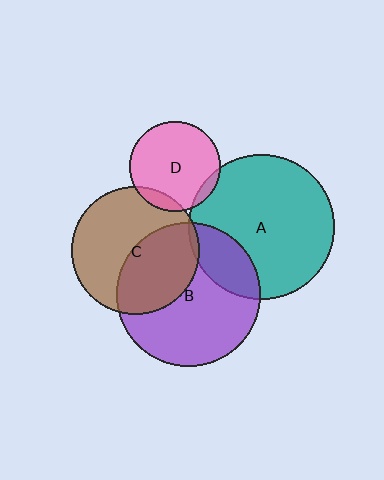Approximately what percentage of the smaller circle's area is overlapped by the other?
Approximately 5%.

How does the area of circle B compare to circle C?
Approximately 1.3 times.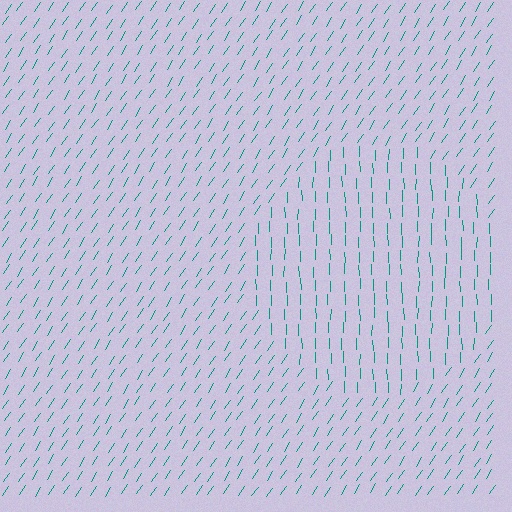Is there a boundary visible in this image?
Yes, there is a texture boundary formed by a change in line orientation.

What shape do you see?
I see a circle.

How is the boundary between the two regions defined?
The boundary is defined purely by a change in line orientation (approximately 34 degrees difference). All lines are the same color and thickness.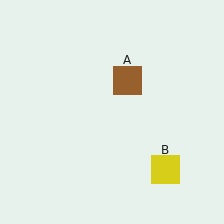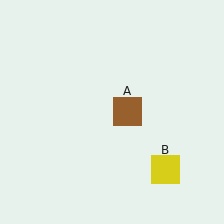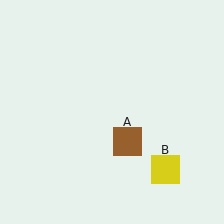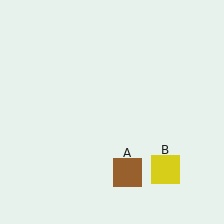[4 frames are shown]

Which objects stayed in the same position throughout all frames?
Yellow square (object B) remained stationary.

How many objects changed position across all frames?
1 object changed position: brown square (object A).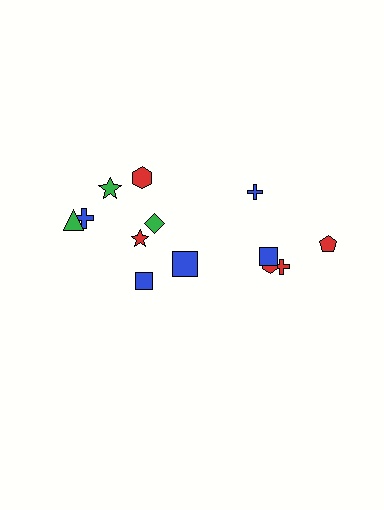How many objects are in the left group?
There are 8 objects.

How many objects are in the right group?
There are 5 objects.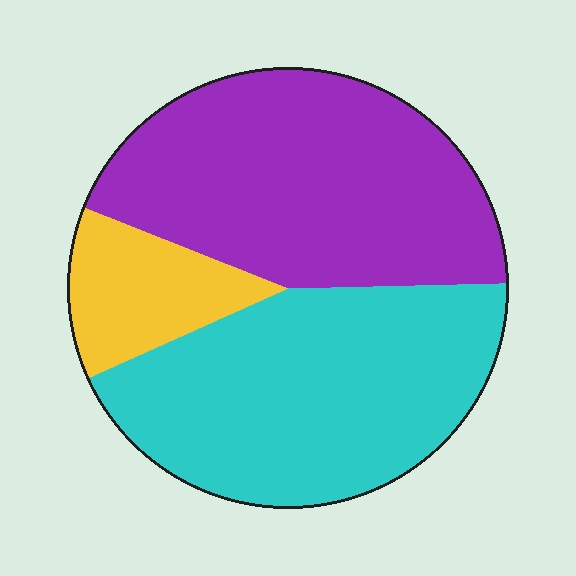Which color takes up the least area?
Yellow, at roughly 15%.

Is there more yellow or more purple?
Purple.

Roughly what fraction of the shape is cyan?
Cyan covers 43% of the shape.